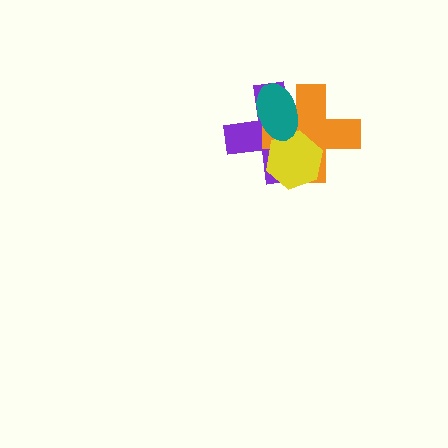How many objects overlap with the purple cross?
3 objects overlap with the purple cross.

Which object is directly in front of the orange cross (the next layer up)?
The yellow hexagon is directly in front of the orange cross.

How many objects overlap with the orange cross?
3 objects overlap with the orange cross.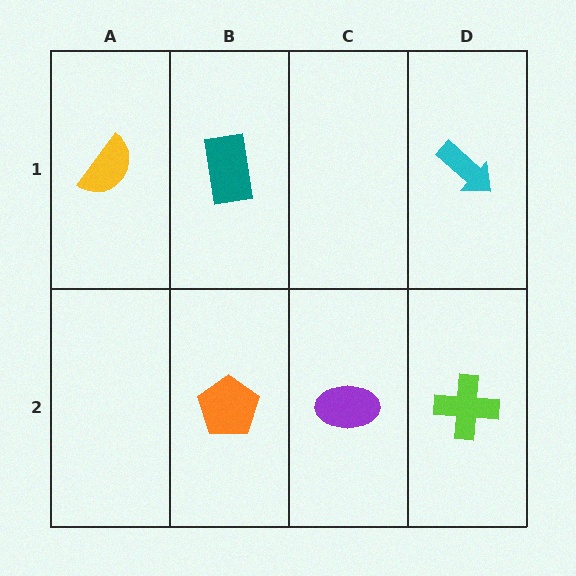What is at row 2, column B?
An orange pentagon.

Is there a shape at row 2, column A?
No, that cell is empty.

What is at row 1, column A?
A yellow semicircle.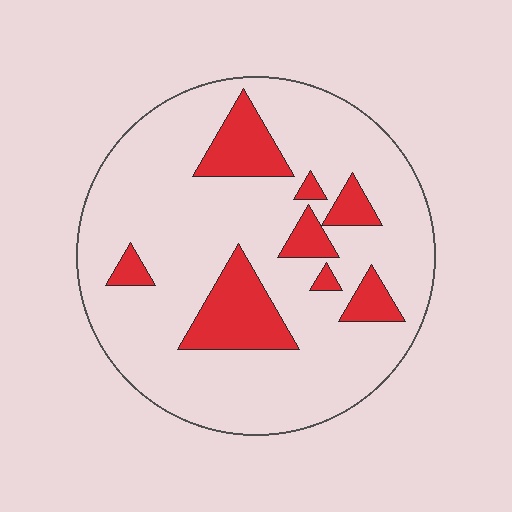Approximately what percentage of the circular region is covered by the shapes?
Approximately 20%.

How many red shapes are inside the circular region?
8.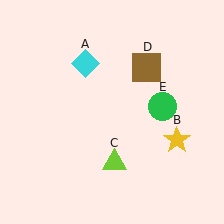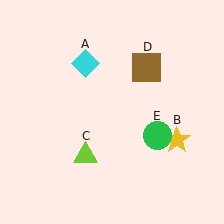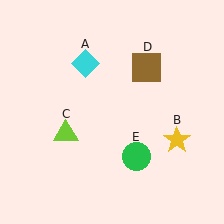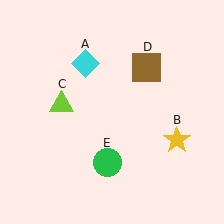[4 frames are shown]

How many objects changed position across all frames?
2 objects changed position: lime triangle (object C), green circle (object E).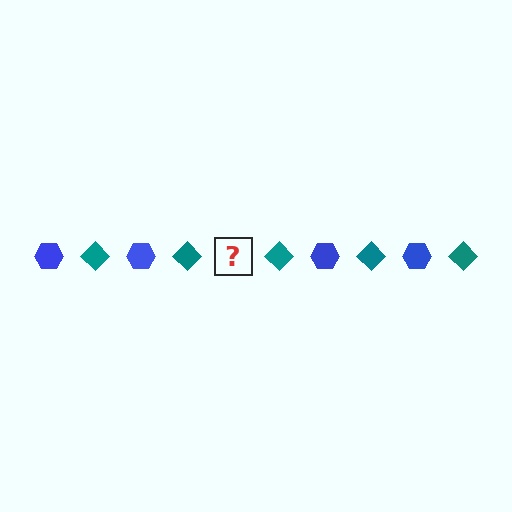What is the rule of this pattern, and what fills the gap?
The rule is that the pattern alternates between blue hexagon and teal diamond. The gap should be filled with a blue hexagon.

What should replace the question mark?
The question mark should be replaced with a blue hexagon.